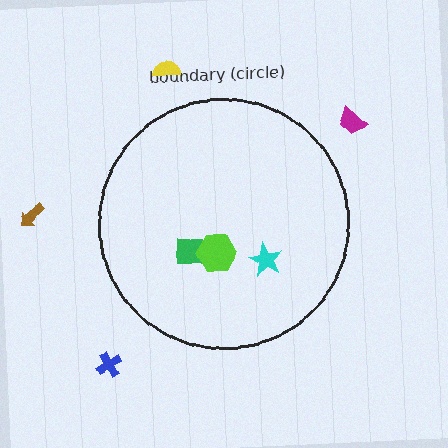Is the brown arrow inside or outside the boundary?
Outside.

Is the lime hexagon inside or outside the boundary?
Inside.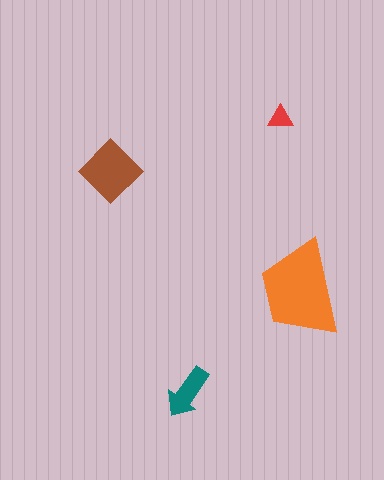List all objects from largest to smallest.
The orange trapezoid, the brown diamond, the teal arrow, the red triangle.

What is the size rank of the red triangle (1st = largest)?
4th.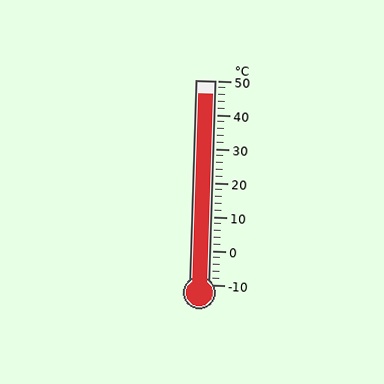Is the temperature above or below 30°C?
The temperature is above 30°C.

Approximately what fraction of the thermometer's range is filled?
The thermometer is filled to approximately 95% of its range.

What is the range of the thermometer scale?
The thermometer scale ranges from -10°C to 50°C.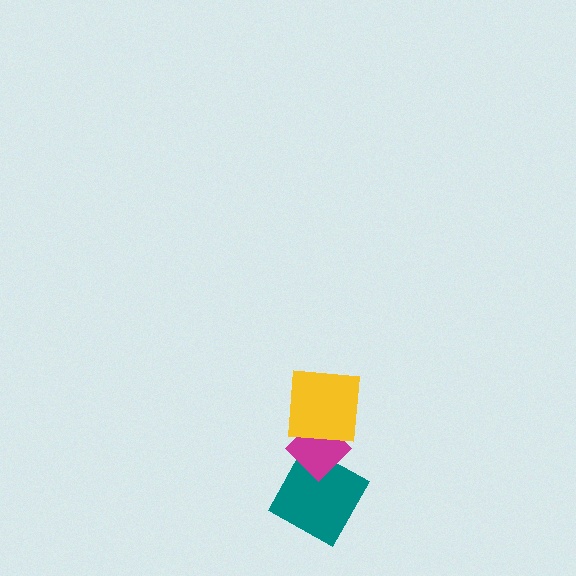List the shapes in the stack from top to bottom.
From top to bottom: the yellow square, the magenta diamond, the teal square.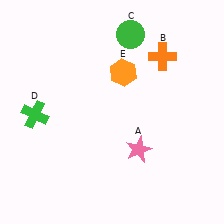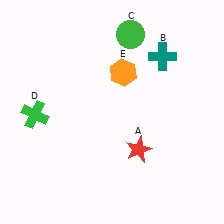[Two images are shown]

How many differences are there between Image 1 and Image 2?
There are 2 differences between the two images.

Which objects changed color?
A changed from pink to red. B changed from orange to teal.